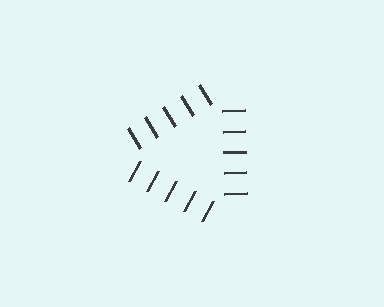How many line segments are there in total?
15 — 5 along each of the 3 edges.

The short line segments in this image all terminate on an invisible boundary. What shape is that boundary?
An illusory triangle — the line segments terminate on its edges but no continuous stroke is drawn.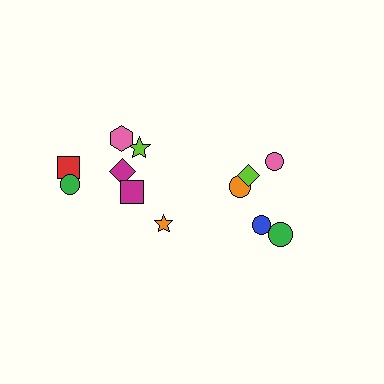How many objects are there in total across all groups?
There are 12 objects.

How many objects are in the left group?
There are 7 objects.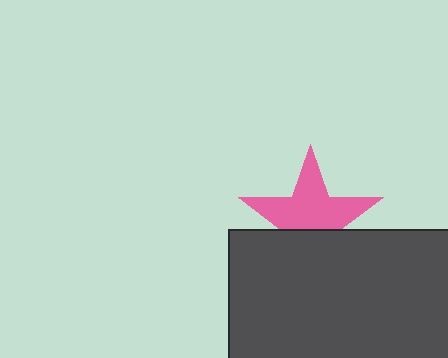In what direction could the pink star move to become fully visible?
The pink star could move up. That would shift it out from behind the dark gray rectangle entirely.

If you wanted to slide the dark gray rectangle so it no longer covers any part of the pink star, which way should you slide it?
Slide it down — that is the most direct way to separate the two shapes.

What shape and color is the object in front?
The object in front is a dark gray rectangle.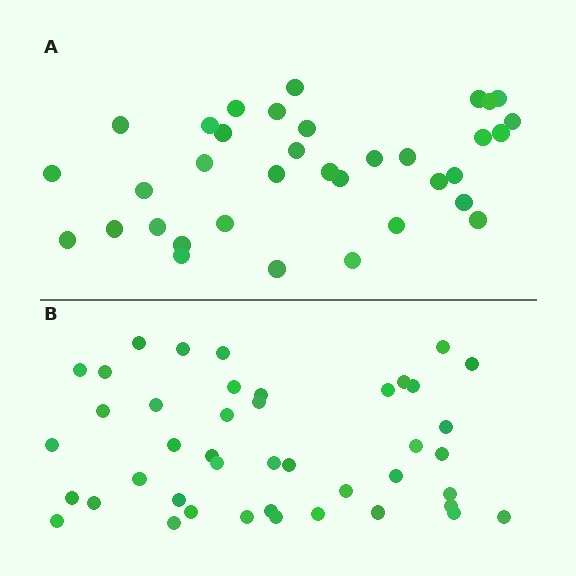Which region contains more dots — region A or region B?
Region B (the bottom region) has more dots.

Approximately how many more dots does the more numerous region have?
Region B has roughly 8 or so more dots than region A.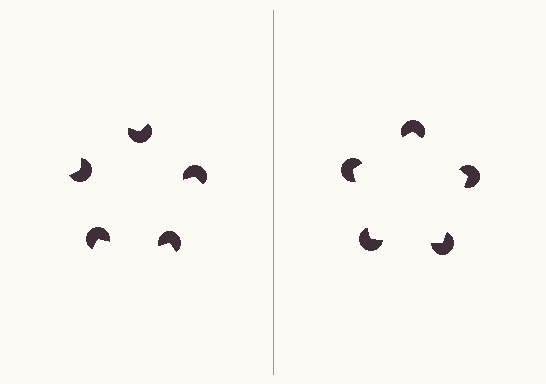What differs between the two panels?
The pac-man discs are positioned identically on both sides; only the wedge orientations differ. On the right they align to a pentagon; on the left they are misaligned.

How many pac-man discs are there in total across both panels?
10 — 5 on each side.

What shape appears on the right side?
An illusory pentagon.